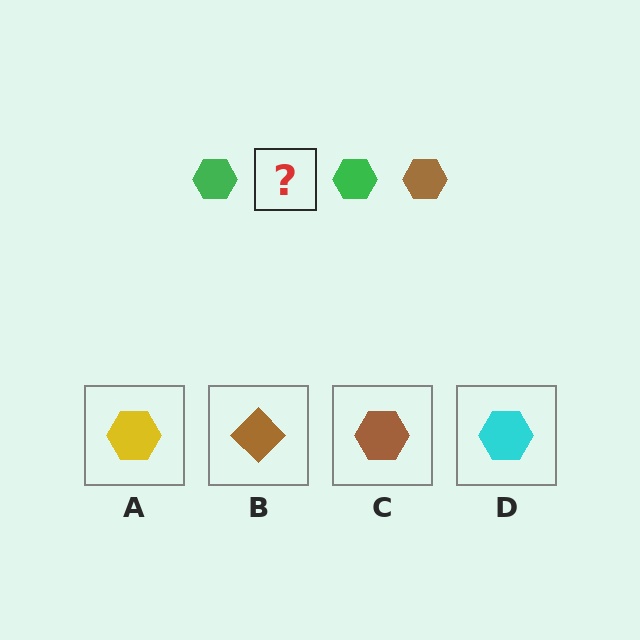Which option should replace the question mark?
Option C.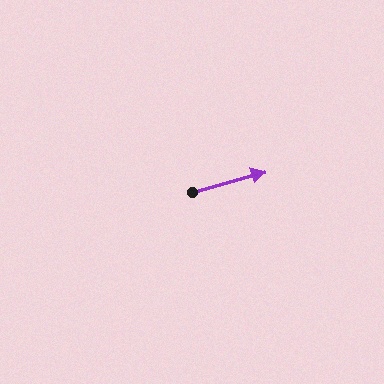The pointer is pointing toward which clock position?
Roughly 2 o'clock.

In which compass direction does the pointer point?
East.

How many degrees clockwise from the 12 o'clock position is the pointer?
Approximately 74 degrees.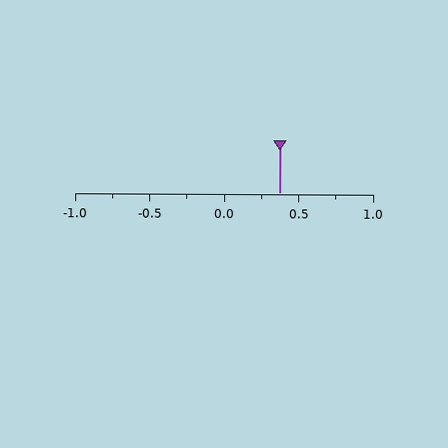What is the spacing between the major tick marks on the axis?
The major ticks are spaced 0.5 apart.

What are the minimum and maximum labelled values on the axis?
The axis runs from -1.0 to 1.0.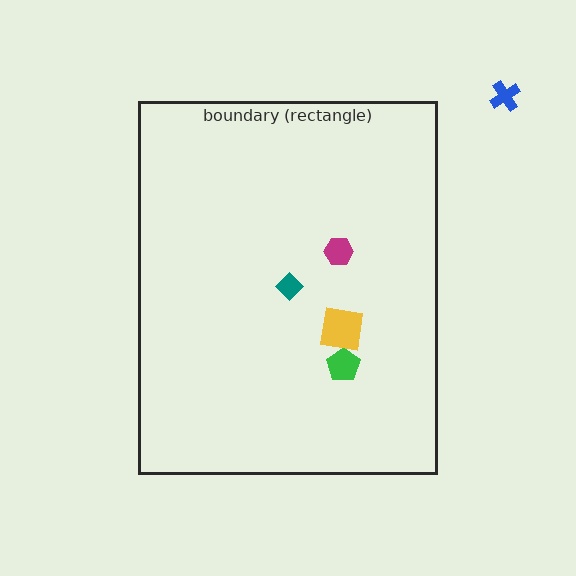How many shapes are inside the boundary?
4 inside, 1 outside.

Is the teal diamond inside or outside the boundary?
Inside.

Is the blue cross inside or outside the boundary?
Outside.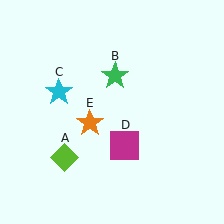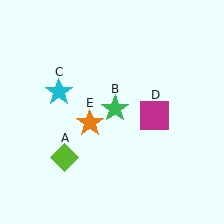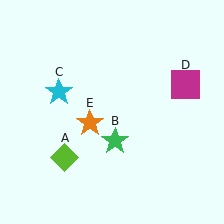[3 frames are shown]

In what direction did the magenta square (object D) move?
The magenta square (object D) moved up and to the right.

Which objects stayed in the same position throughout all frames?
Lime diamond (object A) and cyan star (object C) and orange star (object E) remained stationary.